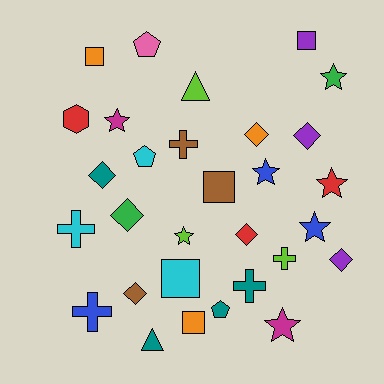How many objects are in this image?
There are 30 objects.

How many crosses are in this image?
There are 5 crosses.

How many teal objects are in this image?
There are 4 teal objects.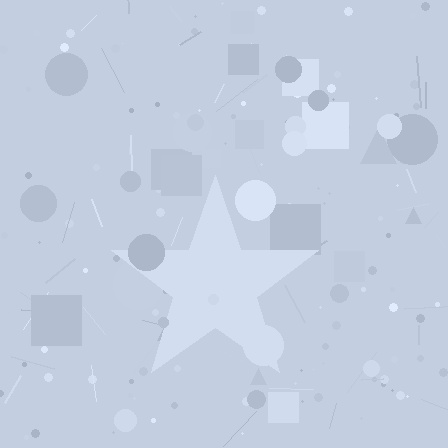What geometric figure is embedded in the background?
A star is embedded in the background.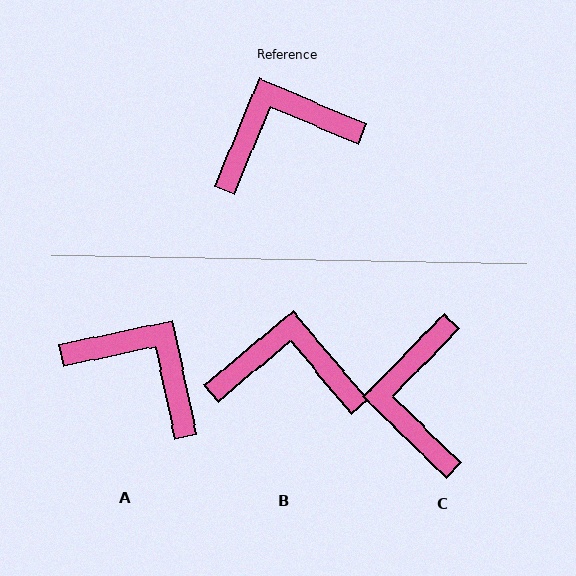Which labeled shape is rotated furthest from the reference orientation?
C, about 69 degrees away.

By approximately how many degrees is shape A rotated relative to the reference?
Approximately 55 degrees clockwise.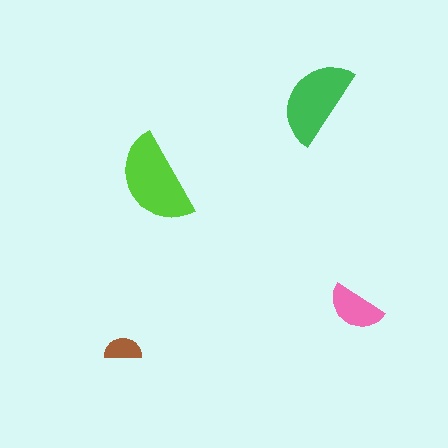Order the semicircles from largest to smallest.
the lime one, the green one, the pink one, the brown one.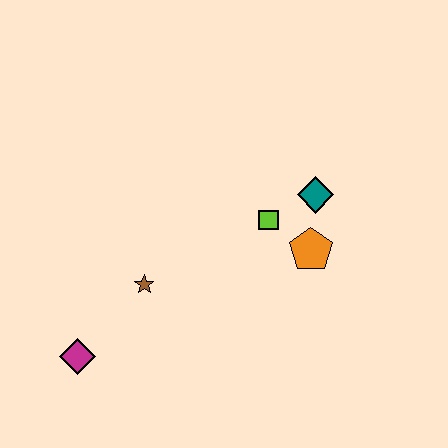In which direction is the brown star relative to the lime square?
The brown star is to the left of the lime square.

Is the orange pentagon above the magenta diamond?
Yes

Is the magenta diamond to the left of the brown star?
Yes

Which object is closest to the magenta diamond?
The brown star is closest to the magenta diamond.